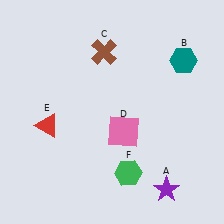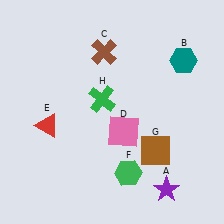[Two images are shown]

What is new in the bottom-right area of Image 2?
A brown square (G) was added in the bottom-right area of Image 2.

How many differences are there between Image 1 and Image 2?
There are 2 differences between the two images.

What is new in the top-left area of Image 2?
A green cross (H) was added in the top-left area of Image 2.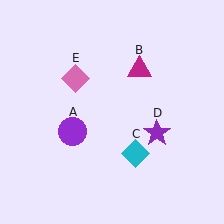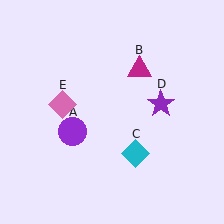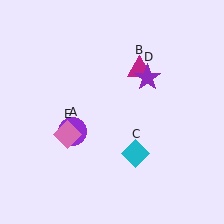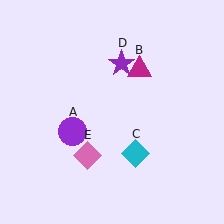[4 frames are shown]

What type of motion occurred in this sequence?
The purple star (object D), pink diamond (object E) rotated counterclockwise around the center of the scene.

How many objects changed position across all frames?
2 objects changed position: purple star (object D), pink diamond (object E).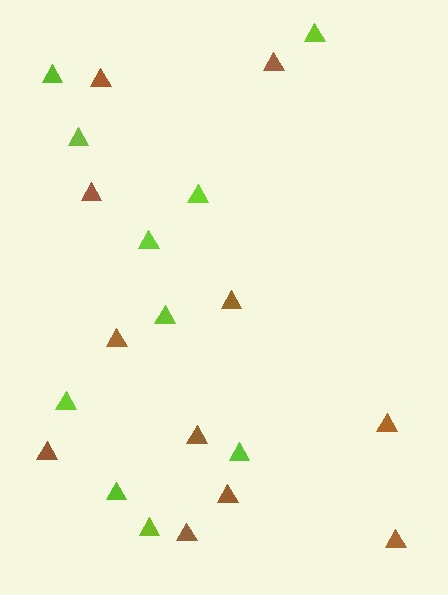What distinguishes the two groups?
There are 2 groups: one group of brown triangles (11) and one group of lime triangles (10).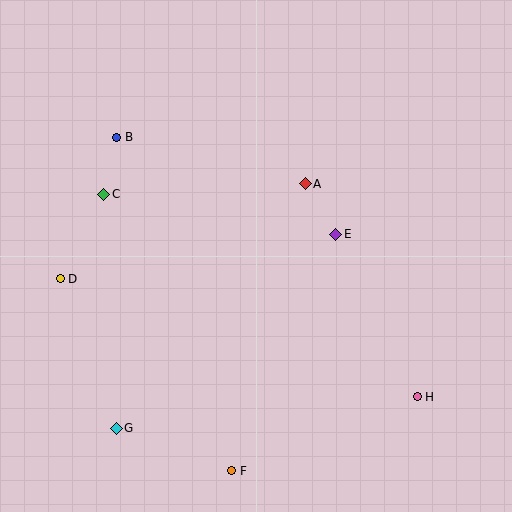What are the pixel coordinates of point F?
Point F is at (232, 471).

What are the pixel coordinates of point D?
Point D is at (60, 279).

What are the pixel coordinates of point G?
Point G is at (116, 428).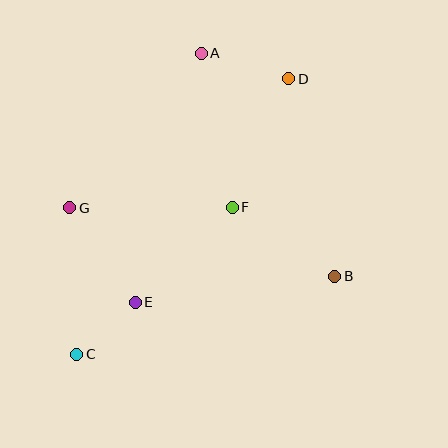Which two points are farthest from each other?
Points C and D are farthest from each other.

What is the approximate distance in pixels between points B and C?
The distance between B and C is approximately 269 pixels.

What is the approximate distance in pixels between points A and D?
The distance between A and D is approximately 91 pixels.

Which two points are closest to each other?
Points C and E are closest to each other.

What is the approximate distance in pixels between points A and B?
The distance between A and B is approximately 260 pixels.